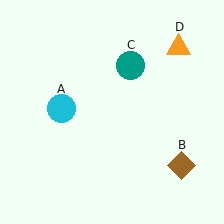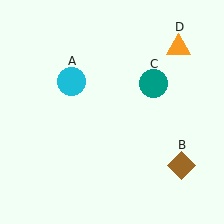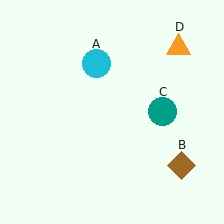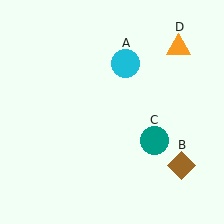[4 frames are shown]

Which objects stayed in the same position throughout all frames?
Brown diamond (object B) and orange triangle (object D) remained stationary.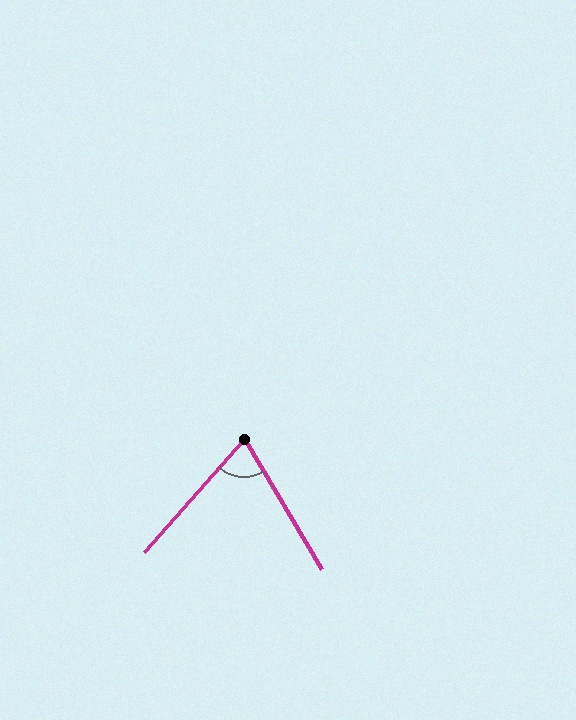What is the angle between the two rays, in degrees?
Approximately 72 degrees.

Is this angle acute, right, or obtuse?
It is acute.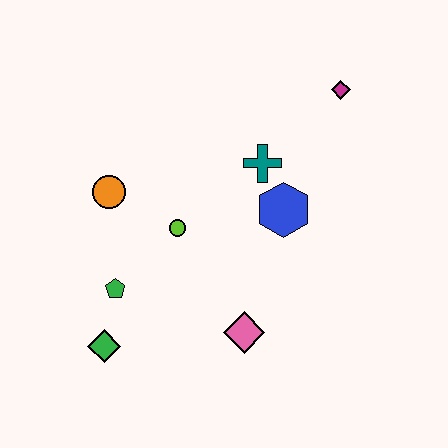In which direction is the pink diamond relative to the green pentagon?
The pink diamond is to the right of the green pentagon.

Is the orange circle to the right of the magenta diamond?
No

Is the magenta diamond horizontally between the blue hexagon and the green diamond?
No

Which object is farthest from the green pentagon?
The magenta diamond is farthest from the green pentagon.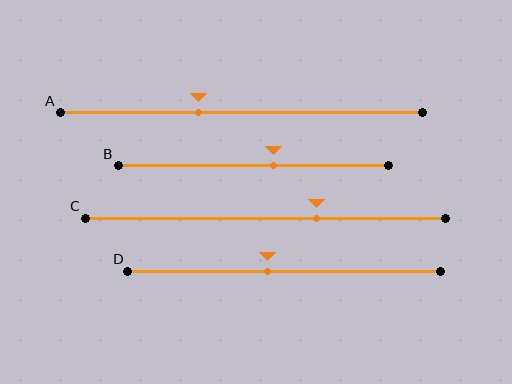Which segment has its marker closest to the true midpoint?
Segment D has its marker closest to the true midpoint.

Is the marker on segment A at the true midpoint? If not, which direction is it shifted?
No, the marker on segment A is shifted to the left by about 12% of the segment length.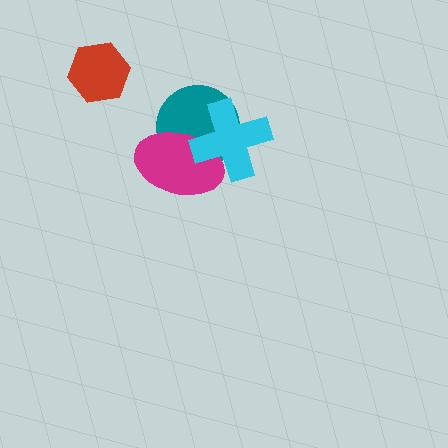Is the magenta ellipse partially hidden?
Yes, it is partially covered by another shape.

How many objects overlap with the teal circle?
2 objects overlap with the teal circle.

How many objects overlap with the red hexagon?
0 objects overlap with the red hexagon.